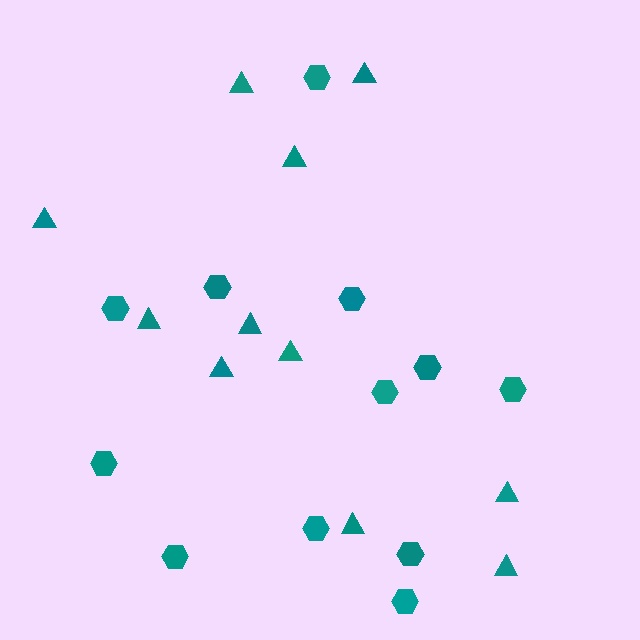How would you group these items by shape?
There are 2 groups: one group of hexagons (12) and one group of triangles (11).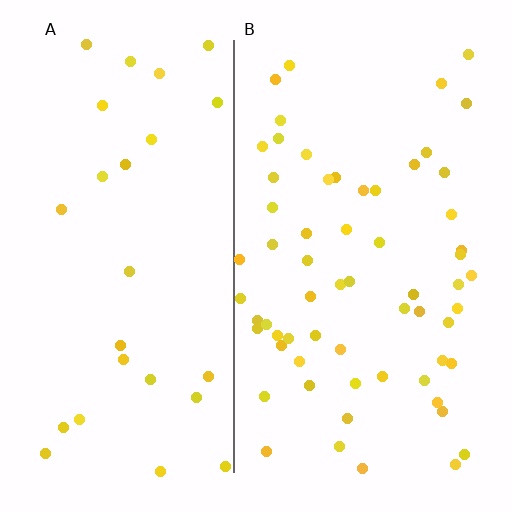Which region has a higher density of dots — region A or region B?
B (the right).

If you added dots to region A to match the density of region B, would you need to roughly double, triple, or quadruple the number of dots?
Approximately double.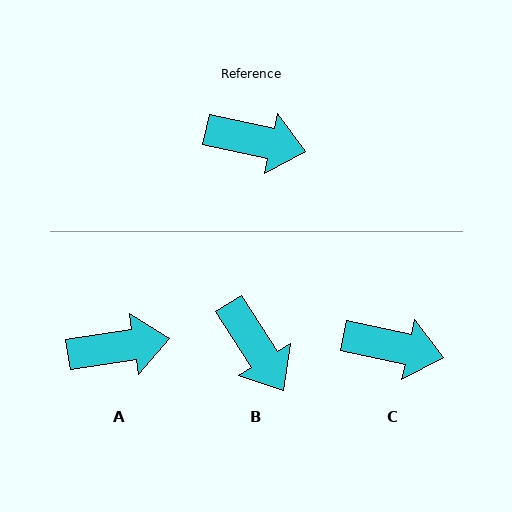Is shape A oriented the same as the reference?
No, it is off by about 21 degrees.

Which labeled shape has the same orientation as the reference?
C.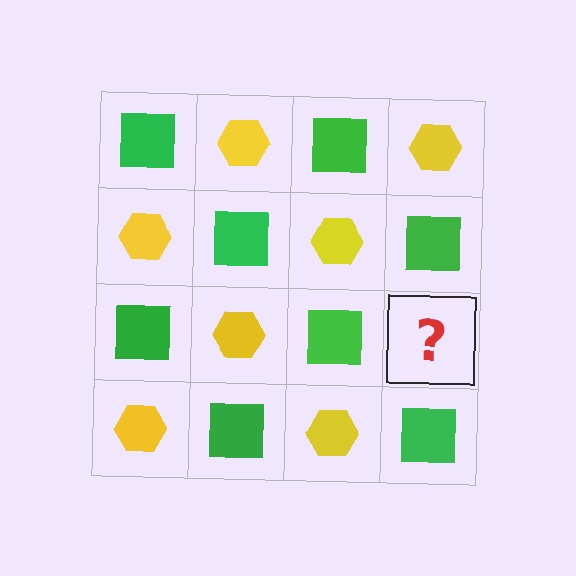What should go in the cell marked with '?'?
The missing cell should contain a yellow hexagon.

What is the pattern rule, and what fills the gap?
The rule is that it alternates green square and yellow hexagon in a checkerboard pattern. The gap should be filled with a yellow hexagon.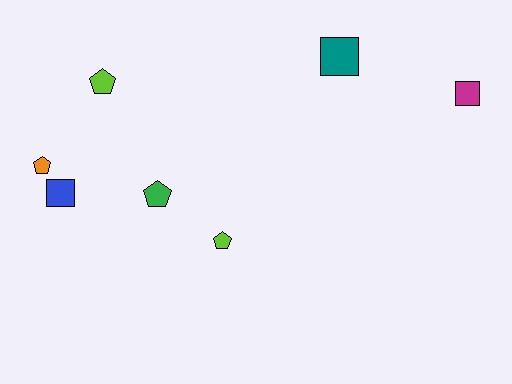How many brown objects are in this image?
There are no brown objects.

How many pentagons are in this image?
There are 4 pentagons.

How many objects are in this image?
There are 7 objects.